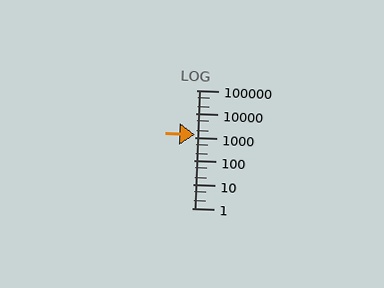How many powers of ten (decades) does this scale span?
The scale spans 5 decades, from 1 to 100000.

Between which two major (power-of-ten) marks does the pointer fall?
The pointer is between 1000 and 10000.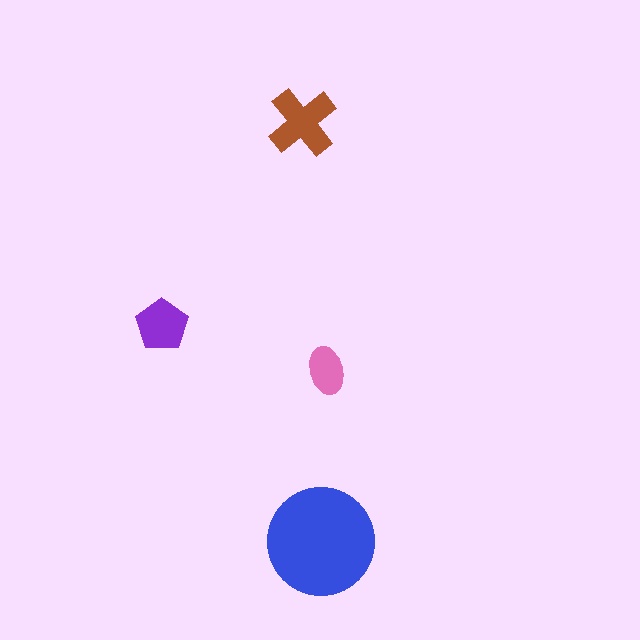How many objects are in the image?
There are 4 objects in the image.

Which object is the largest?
The blue circle.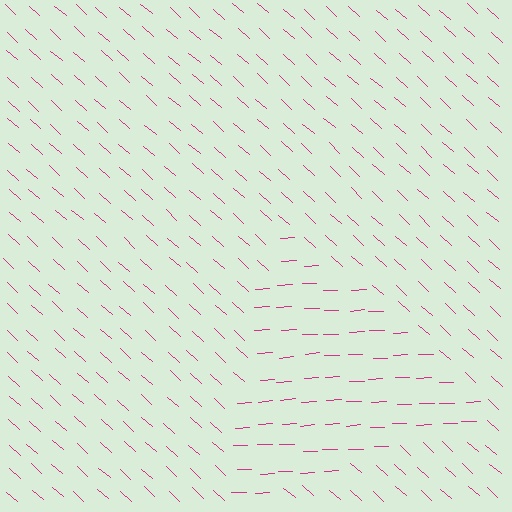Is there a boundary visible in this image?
Yes, there is a texture boundary formed by a change in line orientation.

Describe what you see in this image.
The image is filled with small magenta line segments. A triangle region in the image has lines oriented differently from the surrounding lines, creating a visible texture boundary.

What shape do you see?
I see a triangle.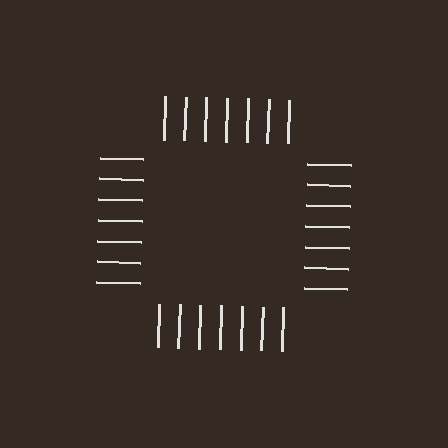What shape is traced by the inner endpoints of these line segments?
An illusory square — the line segments terminate on its edges but no continuous stroke is drawn.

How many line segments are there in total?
28 — 7 along each of the 4 edges.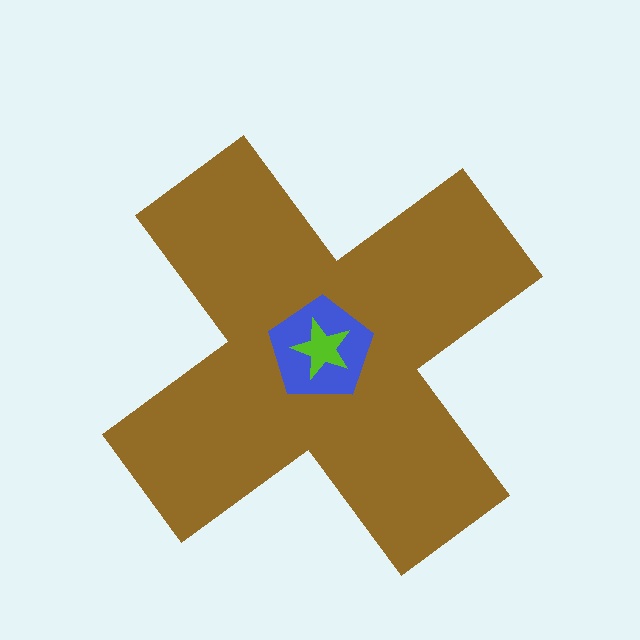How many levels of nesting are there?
3.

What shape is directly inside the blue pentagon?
The lime star.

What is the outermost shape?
The brown cross.